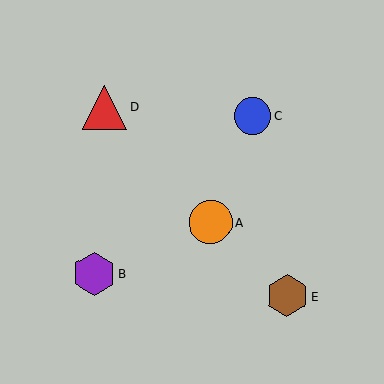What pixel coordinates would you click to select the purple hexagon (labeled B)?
Click at (94, 274) to select the purple hexagon B.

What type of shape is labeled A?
Shape A is an orange circle.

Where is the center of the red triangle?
The center of the red triangle is at (105, 107).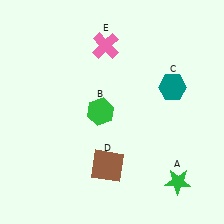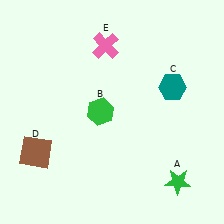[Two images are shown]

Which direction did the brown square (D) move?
The brown square (D) moved left.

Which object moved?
The brown square (D) moved left.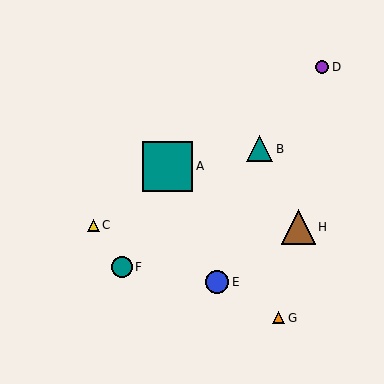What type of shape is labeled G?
Shape G is an orange triangle.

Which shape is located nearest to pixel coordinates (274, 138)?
The teal triangle (labeled B) at (260, 149) is nearest to that location.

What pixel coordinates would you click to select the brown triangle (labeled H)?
Click at (298, 227) to select the brown triangle H.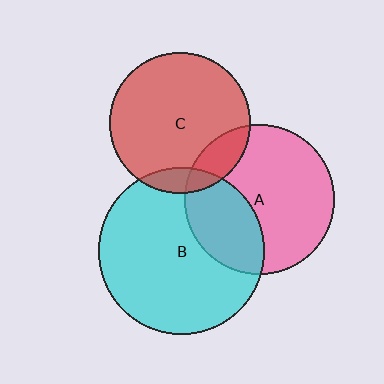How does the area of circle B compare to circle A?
Approximately 1.2 times.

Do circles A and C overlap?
Yes.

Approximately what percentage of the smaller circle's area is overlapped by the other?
Approximately 15%.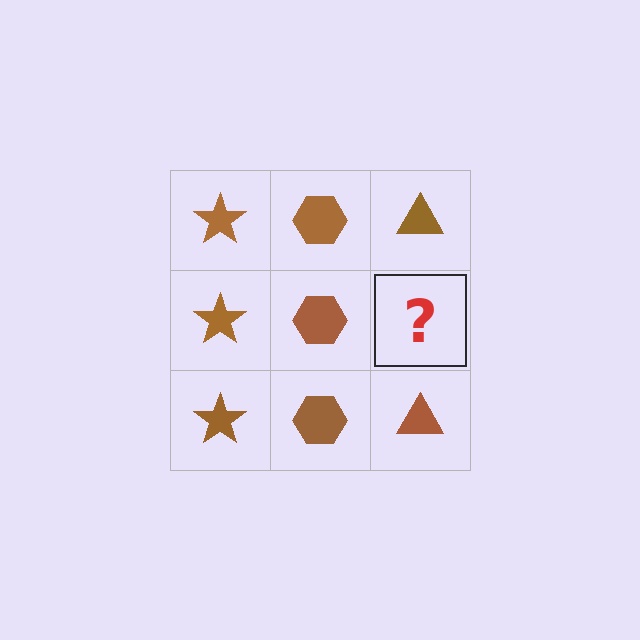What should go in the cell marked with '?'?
The missing cell should contain a brown triangle.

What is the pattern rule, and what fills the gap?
The rule is that each column has a consistent shape. The gap should be filled with a brown triangle.